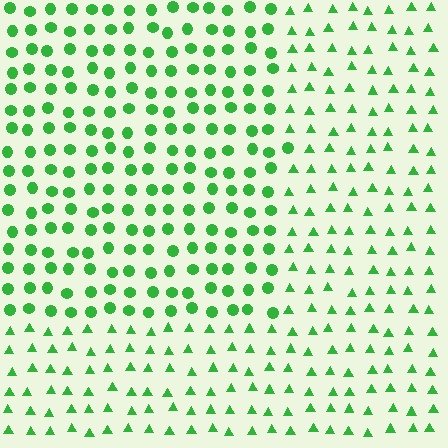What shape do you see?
I see a rectangle.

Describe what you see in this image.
The image is filled with small green elements arranged in a uniform grid. A rectangle-shaped region contains circles, while the surrounding area contains triangles. The boundary is defined purely by the change in element shape.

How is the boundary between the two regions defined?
The boundary is defined by a change in element shape: circles inside vs. triangles outside. All elements share the same color and spacing.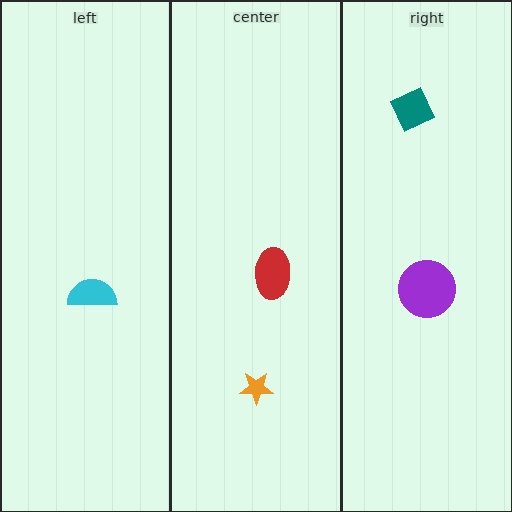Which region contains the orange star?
The center region.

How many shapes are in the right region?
2.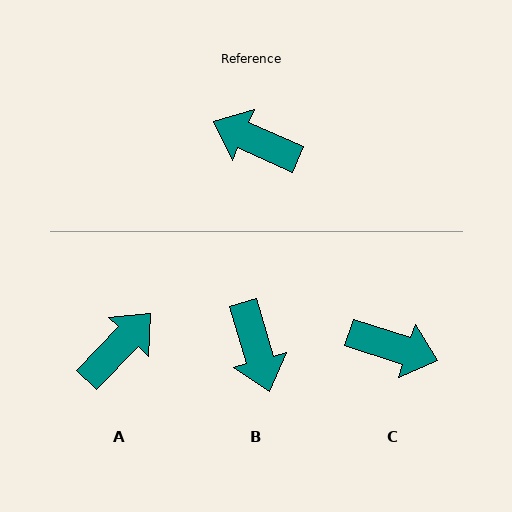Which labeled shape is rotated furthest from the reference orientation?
C, about 174 degrees away.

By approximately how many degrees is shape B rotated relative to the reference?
Approximately 130 degrees counter-clockwise.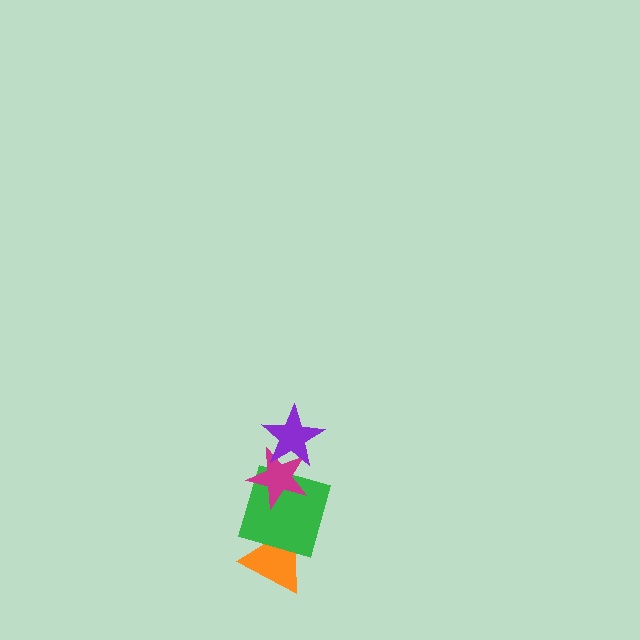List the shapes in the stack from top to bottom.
From top to bottom: the purple star, the magenta star, the green square, the orange triangle.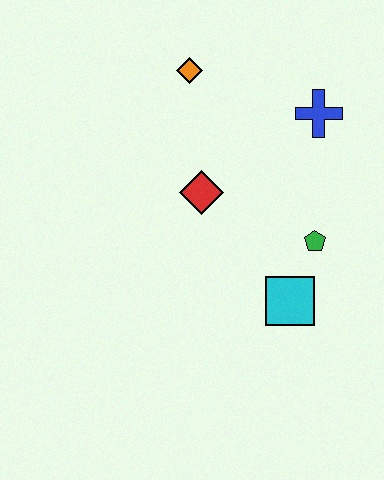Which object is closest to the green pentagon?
The cyan square is closest to the green pentagon.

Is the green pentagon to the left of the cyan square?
No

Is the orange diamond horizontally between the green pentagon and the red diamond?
No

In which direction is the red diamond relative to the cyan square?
The red diamond is above the cyan square.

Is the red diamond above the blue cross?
No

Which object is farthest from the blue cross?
The cyan square is farthest from the blue cross.